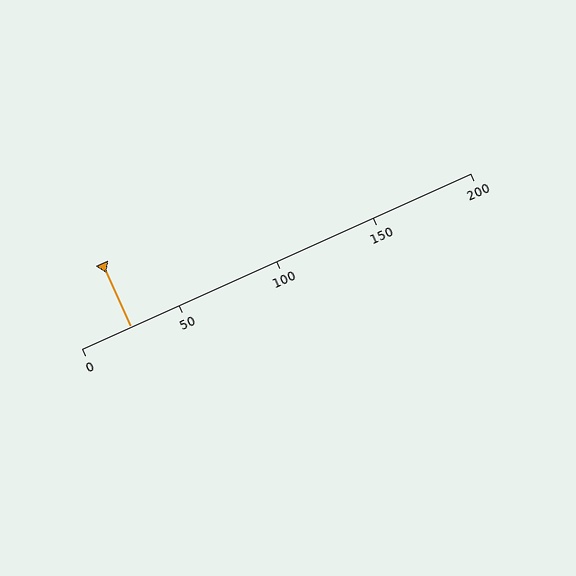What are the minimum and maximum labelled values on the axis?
The axis runs from 0 to 200.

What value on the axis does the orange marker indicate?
The marker indicates approximately 25.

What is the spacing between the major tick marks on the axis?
The major ticks are spaced 50 apart.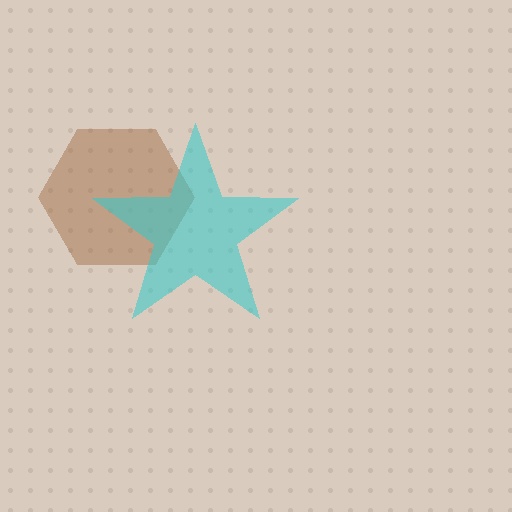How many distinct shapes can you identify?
There are 2 distinct shapes: a brown hexagon, a cyan star.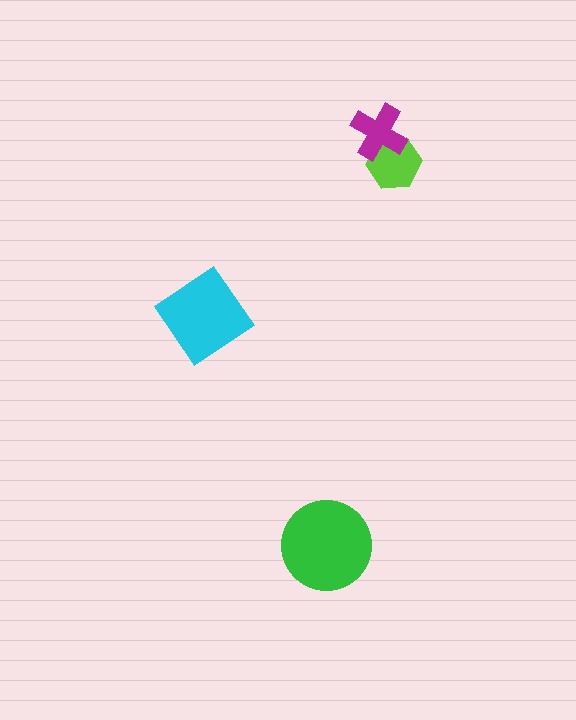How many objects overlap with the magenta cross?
1 object overlaps with the magenta cross.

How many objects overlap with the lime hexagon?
1 object overlaps with the lime hexagon.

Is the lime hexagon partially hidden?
Yes, it is partially covered by another shape.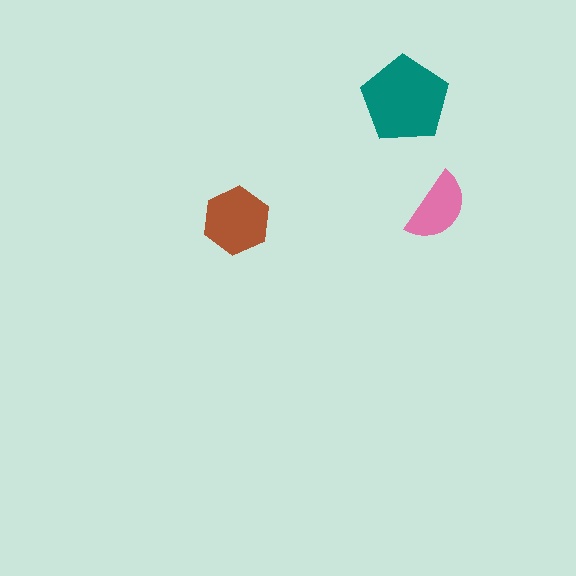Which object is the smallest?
The pink semicircle.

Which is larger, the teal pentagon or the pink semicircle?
The teal pentagon.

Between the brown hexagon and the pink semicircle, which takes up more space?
The brown hexagon.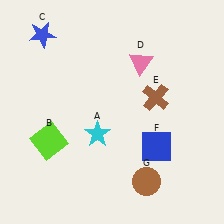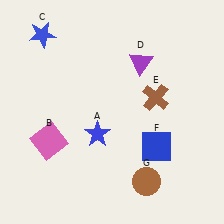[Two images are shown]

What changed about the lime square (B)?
In Image 1, B is lime. In Image 2, it changed to pink.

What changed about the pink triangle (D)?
In Image 1, D is pink. In Image 2, it changed to purple.